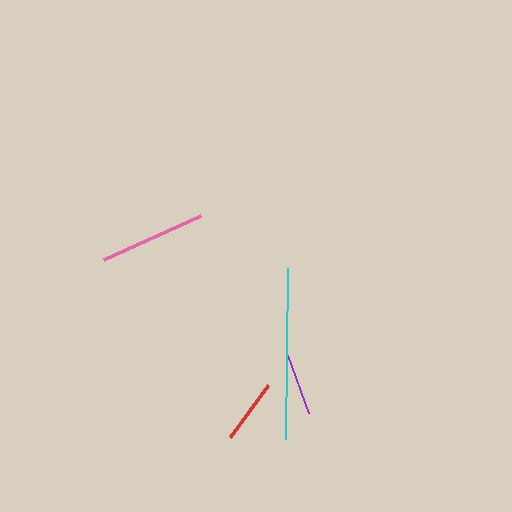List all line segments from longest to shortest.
From longest to shortest: cyan, pink, red, purple.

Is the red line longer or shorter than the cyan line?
The cyan line is longer than the red line.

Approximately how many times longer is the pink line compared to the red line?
The pink line is approximately 1.6 times the length of the red line.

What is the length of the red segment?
The red segment is approximately 65 pixels long.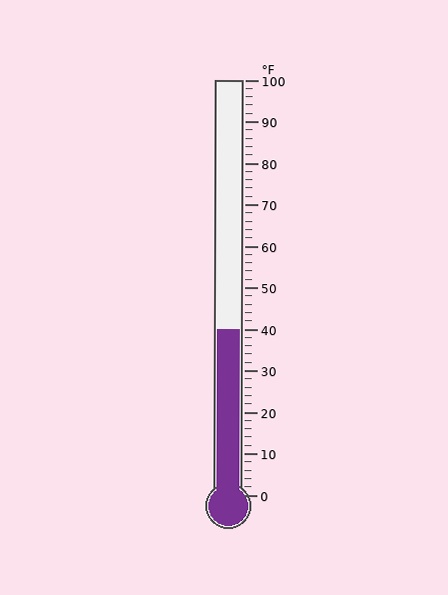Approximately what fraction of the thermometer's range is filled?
The thermometer is filled to approximately 40% of its range.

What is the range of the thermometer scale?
The thermometer scale ranges from 0°F to 100°F.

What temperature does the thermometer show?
The thermometer shows approximately 40°F.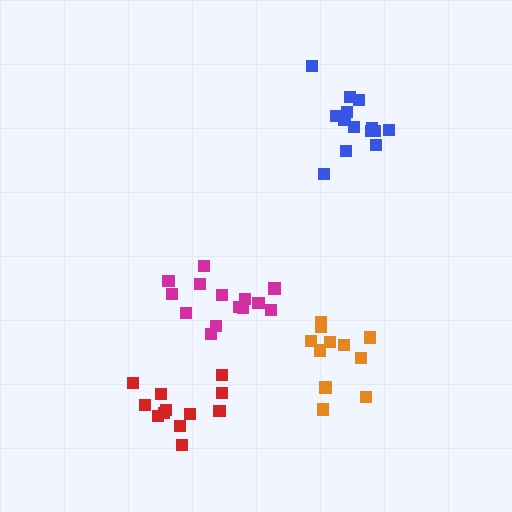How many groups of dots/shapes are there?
There are 4 groups.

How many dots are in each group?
Group 1: 14 dots, Group 2: 14 dots, Group 3: 12 dots, Group 4: 12 dots (52 total).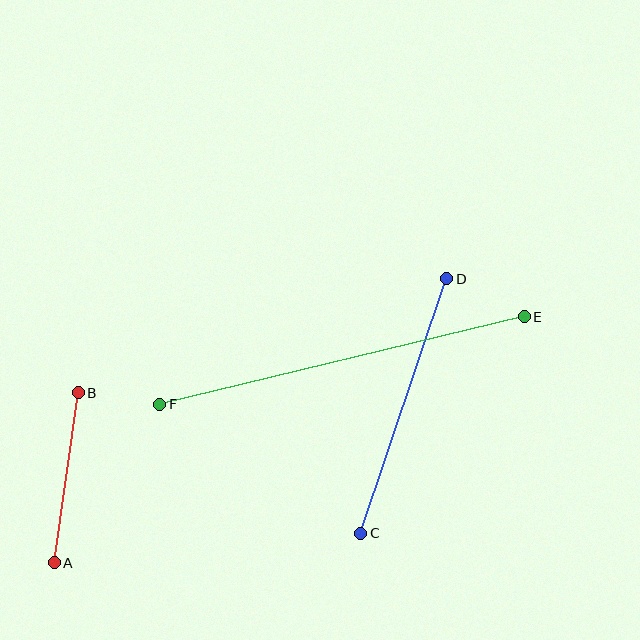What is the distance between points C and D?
The distance is approximately 269 pixels.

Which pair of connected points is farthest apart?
Points E and F are farthest apart.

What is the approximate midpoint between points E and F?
The midpoint is at approximately (342, 360) pixels.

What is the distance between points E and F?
The distance is approximately 375 pixels.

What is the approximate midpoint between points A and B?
The midpoint is at approximately (66, 478) pixels.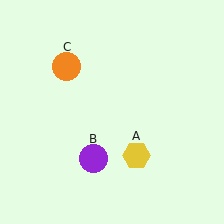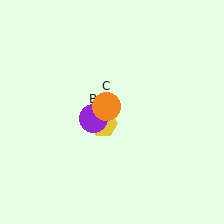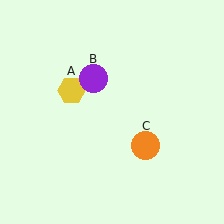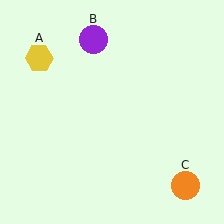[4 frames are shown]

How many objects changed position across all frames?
3 objects changed position: yellow hexagon (object A), purple circle (object B), orange circle (object C).